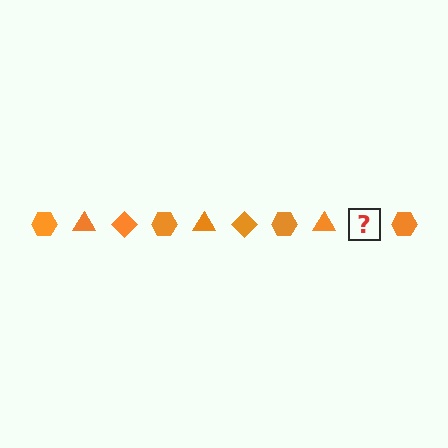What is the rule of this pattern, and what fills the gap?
The rule is that the pattern cycles through hexagon, triangle, diamond shapes in orange. The gap should be filled with an orange diamond.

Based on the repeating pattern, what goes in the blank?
The blank should be an orange diamond.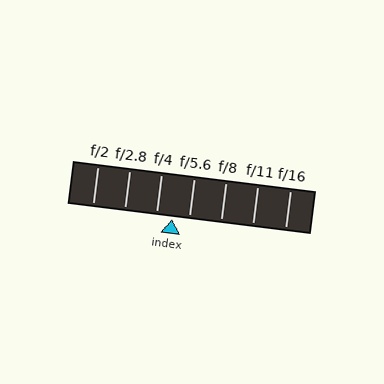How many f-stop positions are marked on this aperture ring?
There are 7 f-stop positions marked.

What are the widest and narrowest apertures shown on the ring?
The widest aperture shown is f/2 and the narrowest is f/16.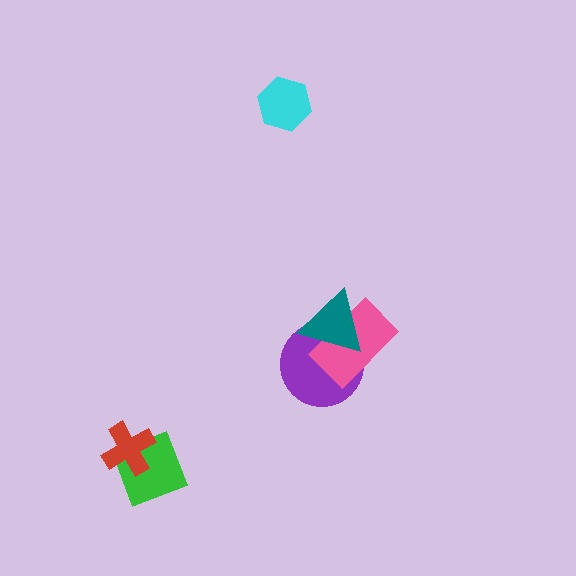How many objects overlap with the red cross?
1 object overlaps with the red cross.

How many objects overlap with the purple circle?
2 objects overlap with the purple circle.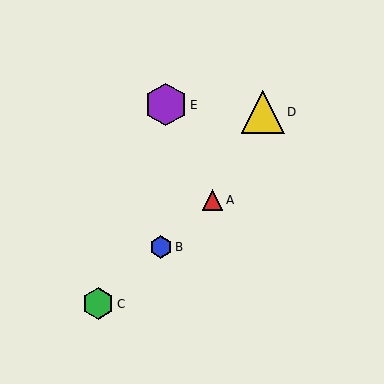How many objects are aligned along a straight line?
3 objects (A, B, C) are aligned along a straight line.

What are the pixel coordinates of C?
Object C is at (98, 304).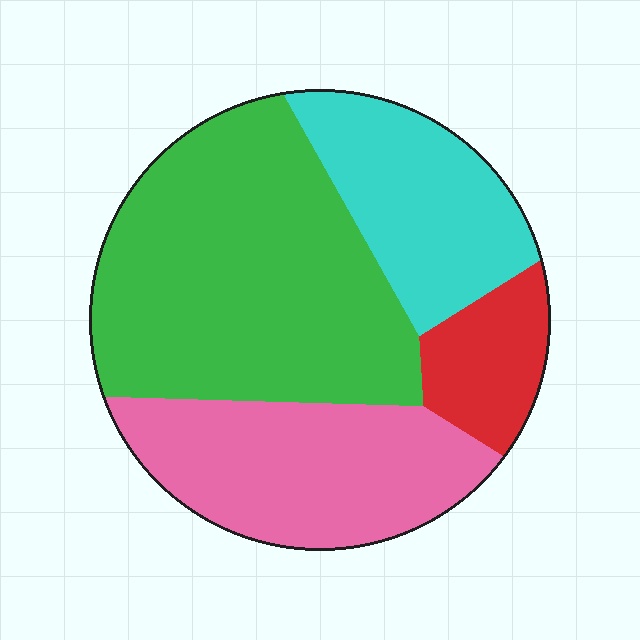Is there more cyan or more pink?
Pink.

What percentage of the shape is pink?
Pink takes up about one quarter (1/4) of the shape.